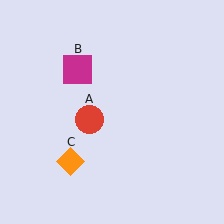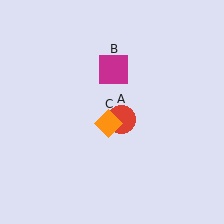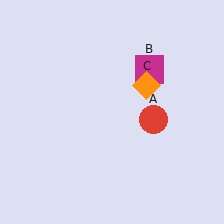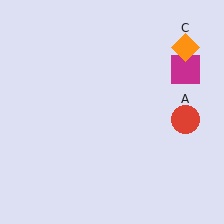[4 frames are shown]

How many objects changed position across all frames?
3 objects changed position: red circle (object A), magenta square (object B), orange diamond (object C).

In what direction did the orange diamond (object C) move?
The orange diamond (object C) moved up and to the right.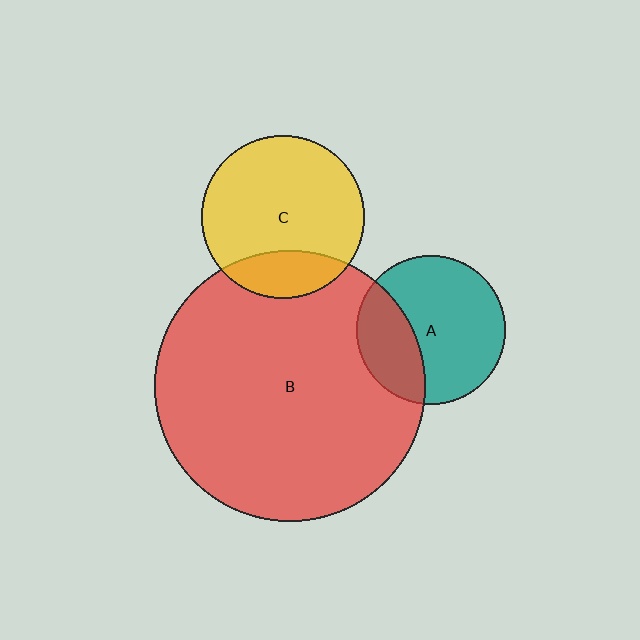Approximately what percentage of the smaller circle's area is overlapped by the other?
Approximately 30%.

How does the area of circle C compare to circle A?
Approximately 1.2 times.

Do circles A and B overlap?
Yes.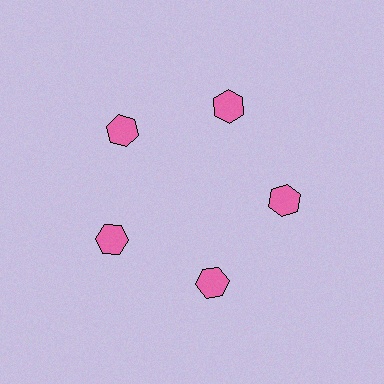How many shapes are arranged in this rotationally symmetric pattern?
There are 5 shapes, arranged in 5 groups of 1.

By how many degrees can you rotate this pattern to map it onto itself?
The pattern maps onto itself every 72 degrees of rotation.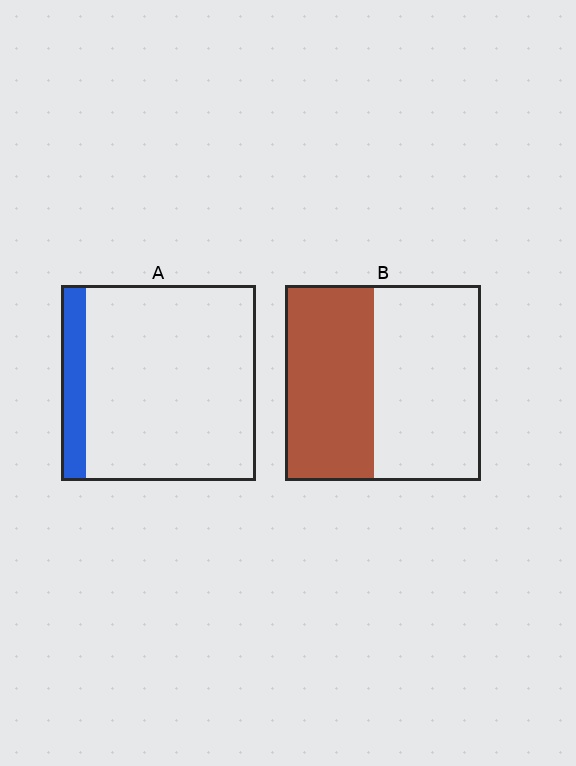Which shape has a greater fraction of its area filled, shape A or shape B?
Shape B.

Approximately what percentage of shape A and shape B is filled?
A is approximately 15% and B is approximately 45%.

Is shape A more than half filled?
No.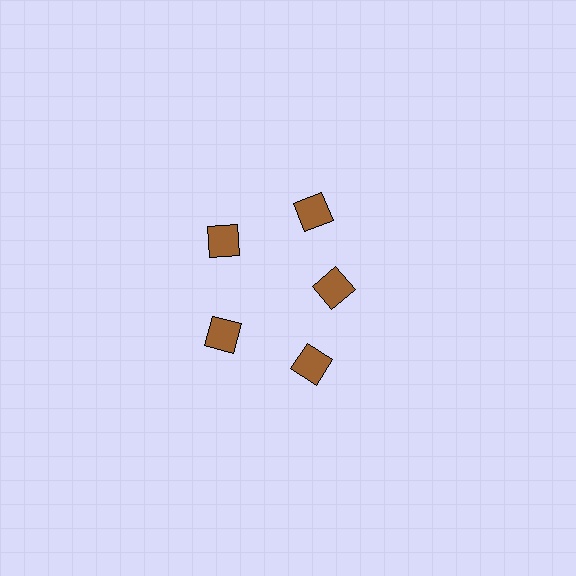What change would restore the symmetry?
The symmetry would be restored by moving it outward, back onto the ring so that all 5 diamonds sit at equal angles and equal distance from the center.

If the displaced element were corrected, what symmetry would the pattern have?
It would have 5-fold rotational symmetry — the pattern would map onto itself every 72 degrees.